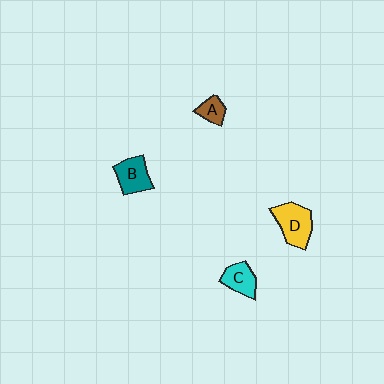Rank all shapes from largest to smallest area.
From largest to smallest: D (yellow), B (teal), C (cyan), A (brown).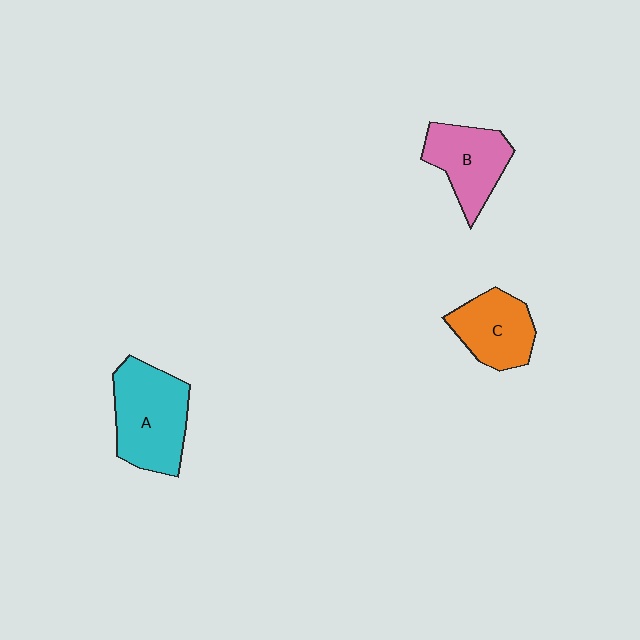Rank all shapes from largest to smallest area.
From largest to smallest: A (cyan), B (pink), C (orange).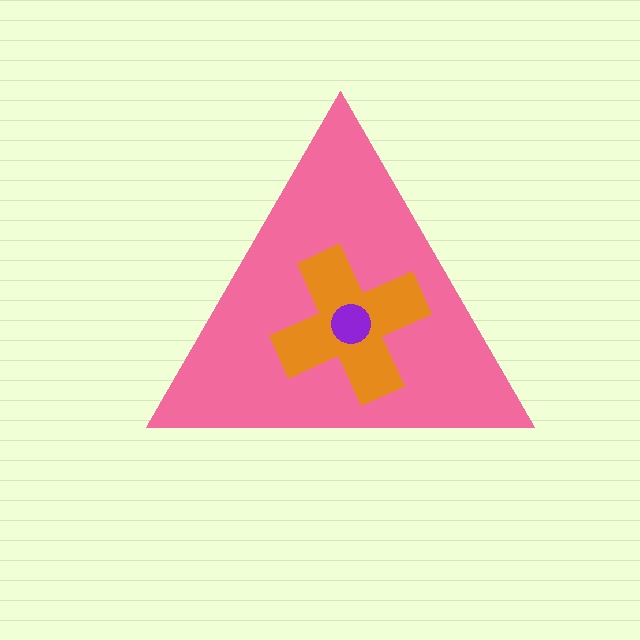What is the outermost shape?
The pink triangle.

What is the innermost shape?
The purple circle.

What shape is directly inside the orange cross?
The purple circle.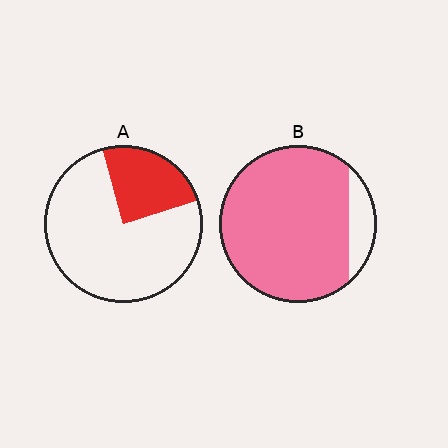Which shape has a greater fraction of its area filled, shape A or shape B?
Shape B.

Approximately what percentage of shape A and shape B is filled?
A is approximately 25% and B is approximately 90%.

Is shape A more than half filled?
No.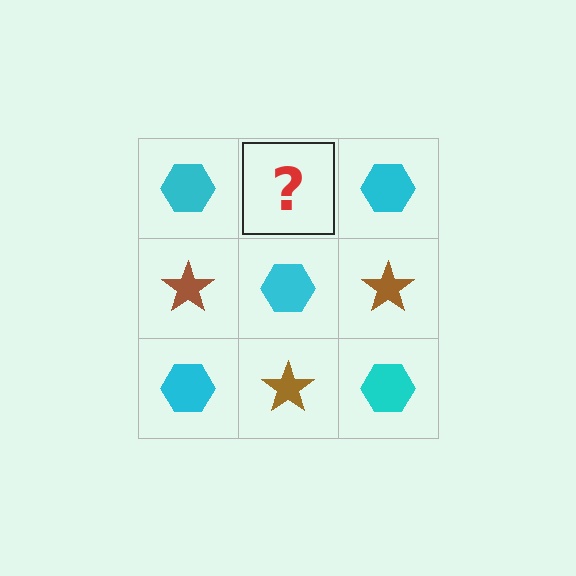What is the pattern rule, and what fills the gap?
The rule is that it alternates cyan hexagon and brown star in a checkerboard pattern. The gap should be filled with a brown star.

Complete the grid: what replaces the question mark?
The question mark should be replaced with a brown star.